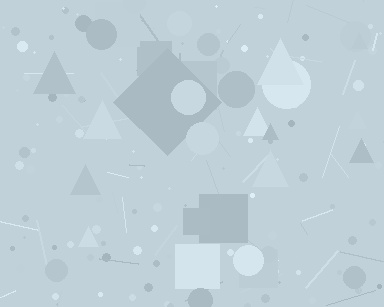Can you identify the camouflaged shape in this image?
The camouflaged shape is a diamond.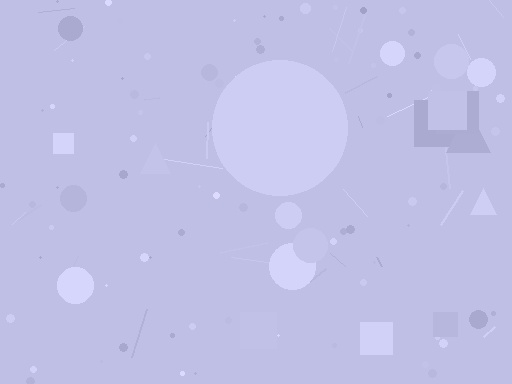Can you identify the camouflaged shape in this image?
The camouflaged shape is a circle.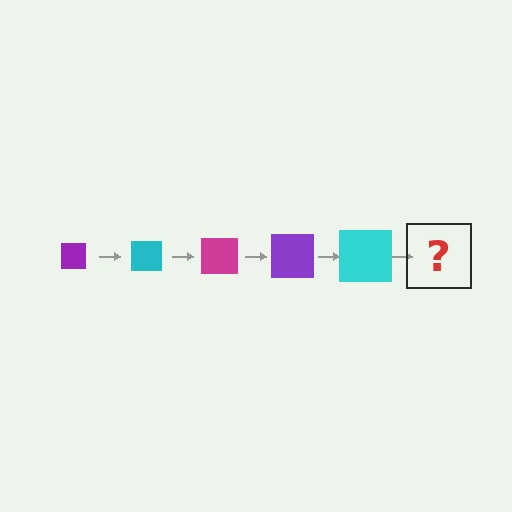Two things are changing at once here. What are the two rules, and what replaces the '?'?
The two rules are that the square grows larger each step and the color cycles through purple, cyan, and magenta. The '?' should be a magenta square, larger than the previous one.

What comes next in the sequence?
The next element should be a magenta square, larger than the previous one.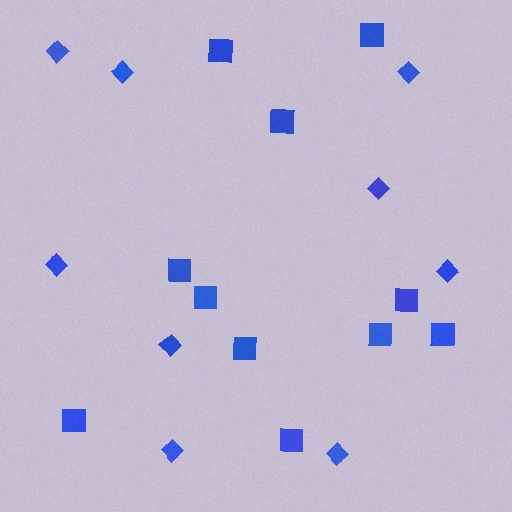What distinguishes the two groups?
There are 2 groups: one group of diamonds (9) and one group of squares (11).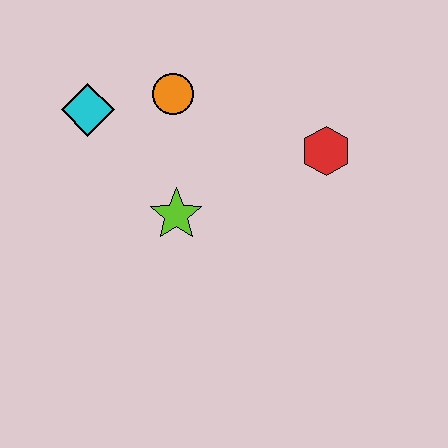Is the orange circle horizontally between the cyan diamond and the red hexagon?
Yes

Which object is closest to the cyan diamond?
The orange circle is closest to the cyan diamond.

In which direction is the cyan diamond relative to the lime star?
The cyan diamond is above the lime star.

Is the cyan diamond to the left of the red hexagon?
Yes